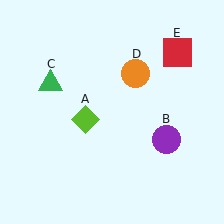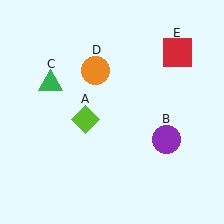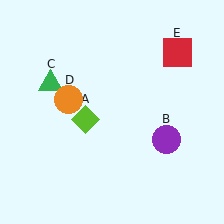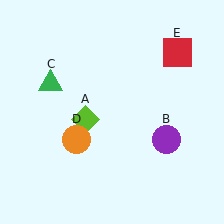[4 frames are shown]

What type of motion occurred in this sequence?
The orange circle (object D) rotated counterclockwise around the center of the scene.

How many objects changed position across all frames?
1 object changed position: orange circle (object D).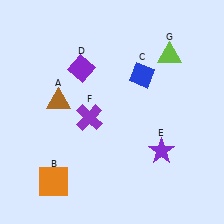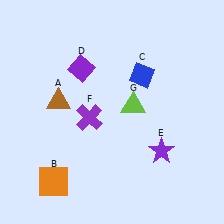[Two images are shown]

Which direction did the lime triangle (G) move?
The lime triangle (G) moved down.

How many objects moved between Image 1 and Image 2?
1 object moved between the two images.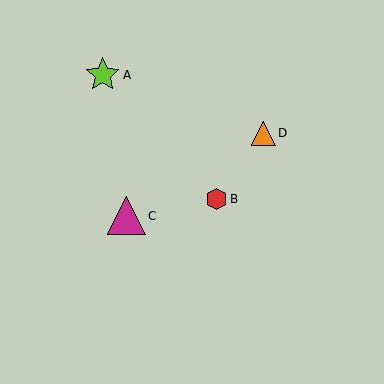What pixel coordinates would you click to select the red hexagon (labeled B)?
Click at (216, 199) to select the red hexagon B.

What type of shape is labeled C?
Shape C is a magenta triangle.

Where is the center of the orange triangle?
The center of the orange triangle is at (263, 133).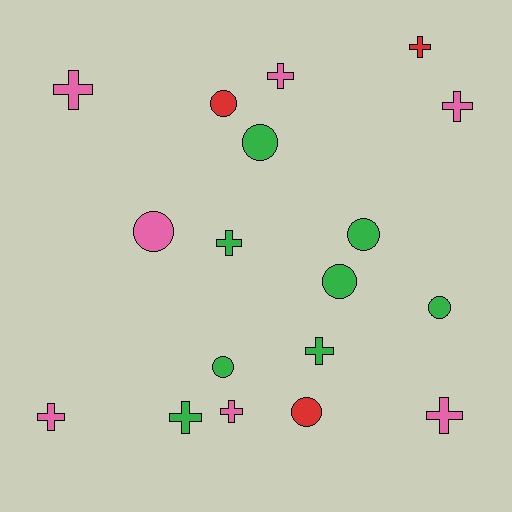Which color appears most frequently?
Green, with 8 objects.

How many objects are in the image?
There are 18 objects.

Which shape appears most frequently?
Cross, with 10 objects.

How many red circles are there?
There are 2 red circles.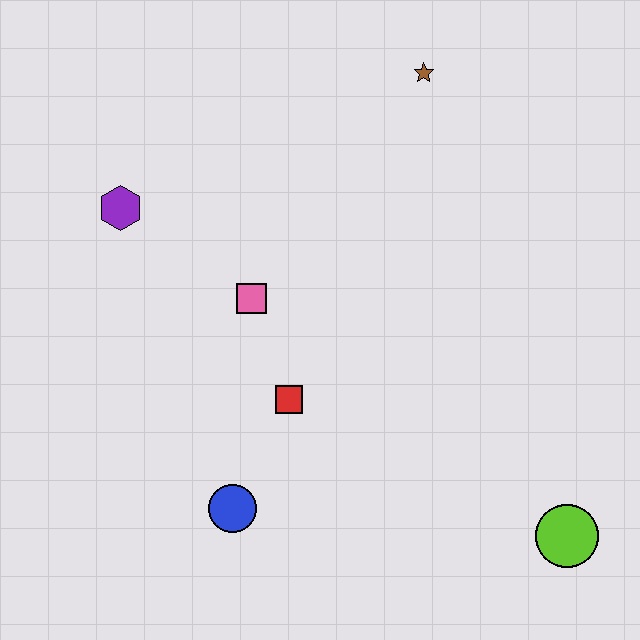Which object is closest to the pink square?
The red square is closest to the pink square.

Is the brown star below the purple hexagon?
No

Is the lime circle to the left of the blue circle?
No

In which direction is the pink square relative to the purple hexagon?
The pink square is to the right of the purple hexagon.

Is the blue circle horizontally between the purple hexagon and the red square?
Yes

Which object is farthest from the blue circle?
The brown star is farthest from the blue circle.